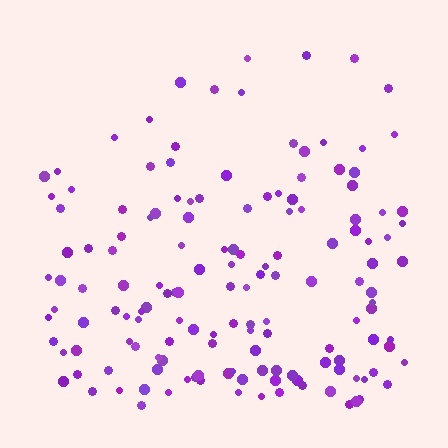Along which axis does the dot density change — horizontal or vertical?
Vertical.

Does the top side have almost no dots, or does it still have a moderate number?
Still a moderate number, just noticeably fewer than the bottom.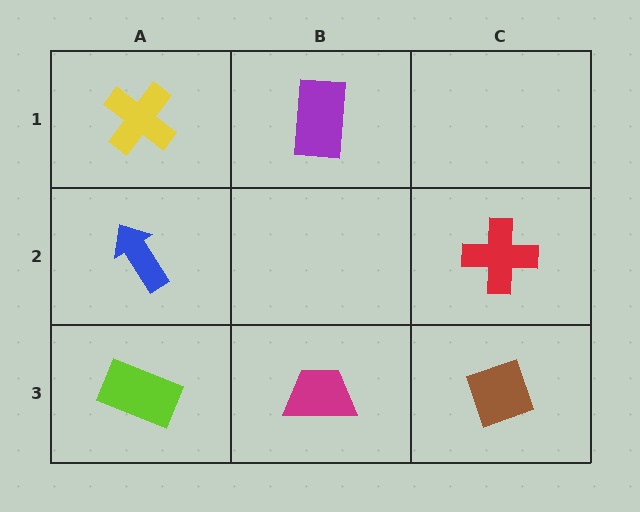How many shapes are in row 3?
3 shapes.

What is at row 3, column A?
A lime rectangle.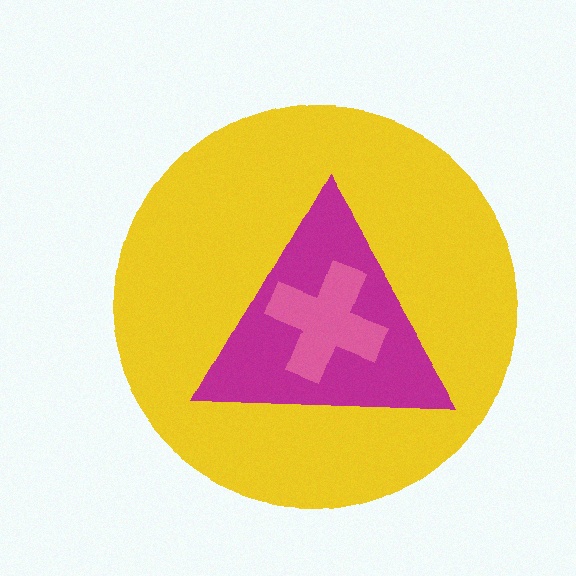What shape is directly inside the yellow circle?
The magenta triangle.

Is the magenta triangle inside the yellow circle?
Yes.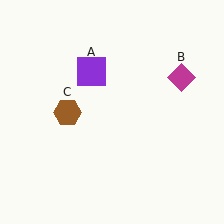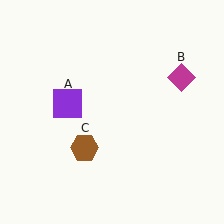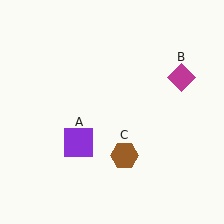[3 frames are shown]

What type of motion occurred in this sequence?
The purple square (object A), brown hexagon (object C) rotated counterclockwise around the center of the scene.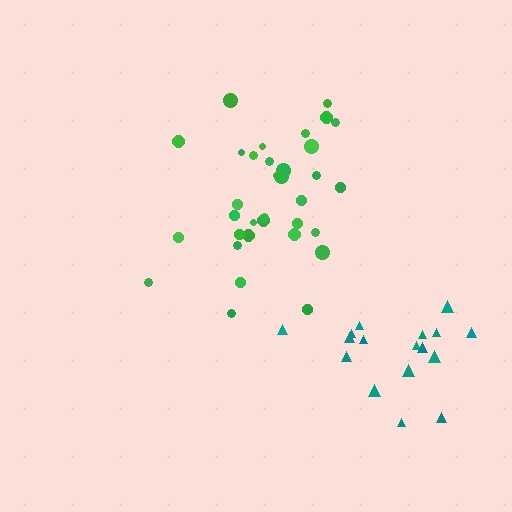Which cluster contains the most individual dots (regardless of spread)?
Green (35).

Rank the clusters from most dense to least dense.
green, teal.